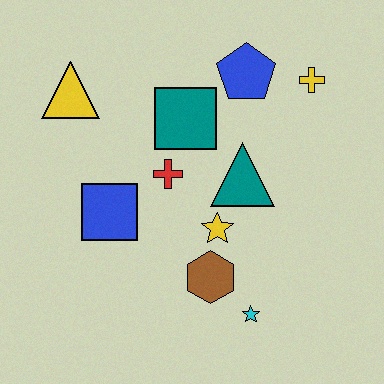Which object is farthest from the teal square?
The cyan star is farthest from the teal square.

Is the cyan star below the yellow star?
Yes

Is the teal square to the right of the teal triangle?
No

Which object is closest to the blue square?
The red cross is closest to the blue square.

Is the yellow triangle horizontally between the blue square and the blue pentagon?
No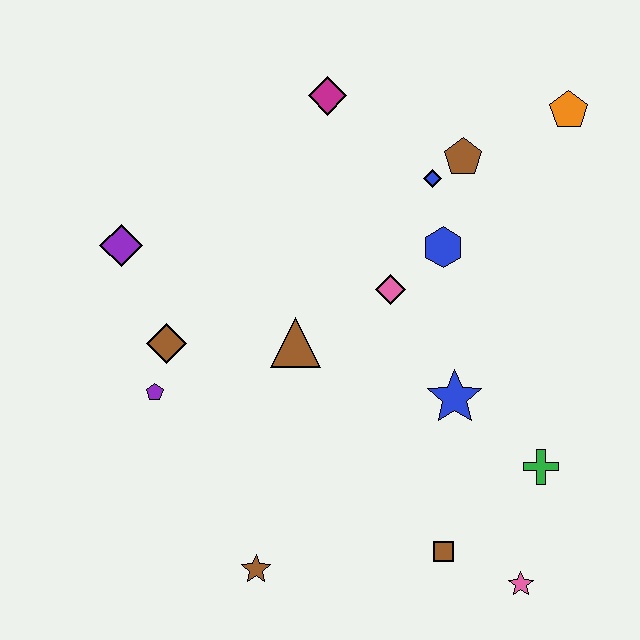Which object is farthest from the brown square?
The magenta diamond is farthest from the brown square.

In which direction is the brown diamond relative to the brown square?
The brown diamond is to the left of the brown square.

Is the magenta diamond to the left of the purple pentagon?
No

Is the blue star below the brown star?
No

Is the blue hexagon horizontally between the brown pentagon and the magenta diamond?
Yes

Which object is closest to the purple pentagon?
The brown diamond is closest to the purple pentagon.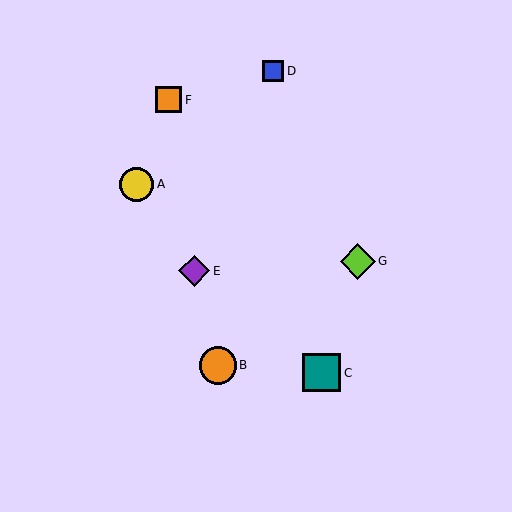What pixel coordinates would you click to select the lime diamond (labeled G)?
Click at (358, 261) to select the lime diamond G.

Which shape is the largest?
The teal square (labeled C) is the largest.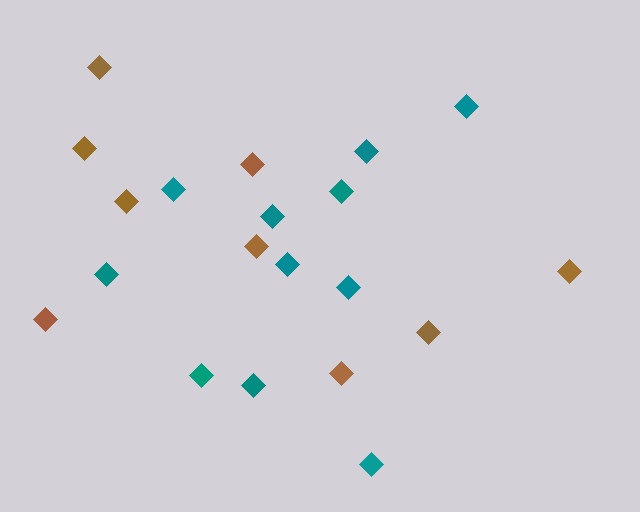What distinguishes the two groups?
There are 2 groups: one group of brown diamonds (9) and one group of teal diamonds (11).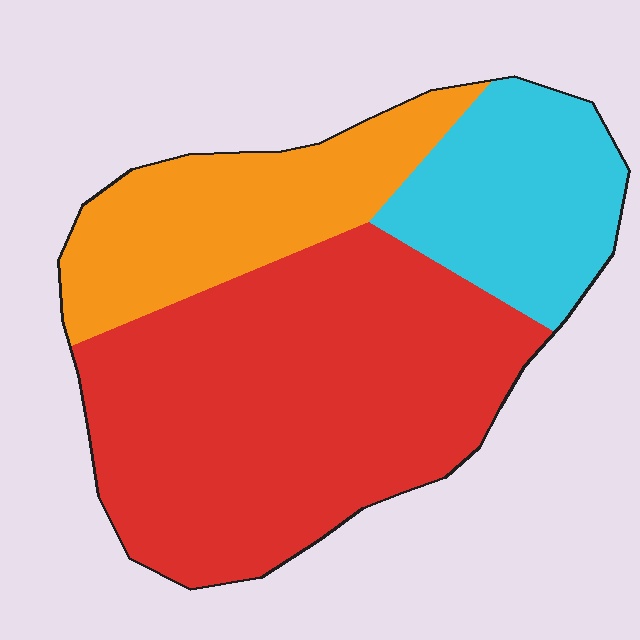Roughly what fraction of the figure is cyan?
Cyan takes up about one fifth (1/5) of the figure.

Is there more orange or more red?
Red.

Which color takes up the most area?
Red, at roughly 55%.